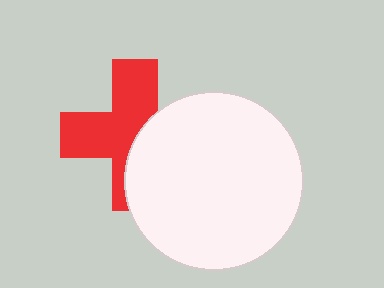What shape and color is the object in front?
The object in front is a white circle.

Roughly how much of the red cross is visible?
About half of it is visible (roughly 57%).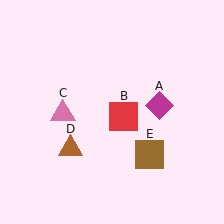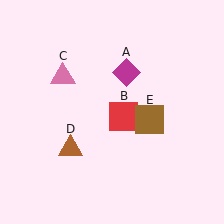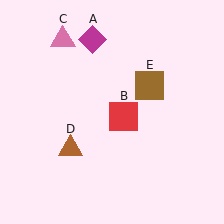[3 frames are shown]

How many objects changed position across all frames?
3 objects changed position: magenta diamond (object A), pink triangle (object C), brown square (object E).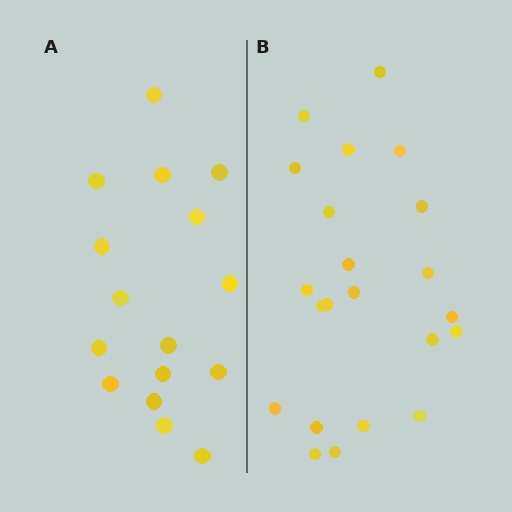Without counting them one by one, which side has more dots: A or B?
Region B (the right region) has more dots.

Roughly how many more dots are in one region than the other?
Region B has about 6 more dots than region A.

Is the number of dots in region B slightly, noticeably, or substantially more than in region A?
Region B has noticeably more, but not dramatically so. The ratio is roughly 1.4 to 1.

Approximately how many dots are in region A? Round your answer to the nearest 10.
About 20 dots. (The exact count is 16, which rounds to 20.)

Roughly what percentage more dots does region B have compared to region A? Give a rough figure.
About 40% more.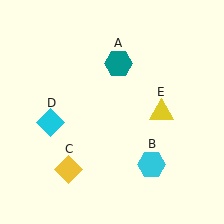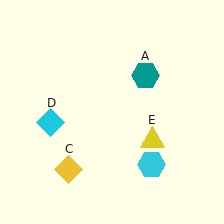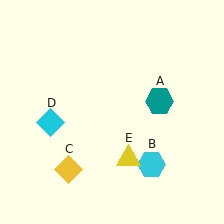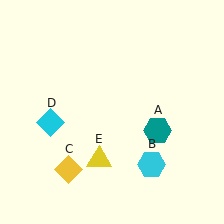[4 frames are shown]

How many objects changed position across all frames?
2 objects changed position: teal hexagon (object A), yellow triangle (object E).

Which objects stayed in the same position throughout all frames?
Cyan hexagon (object B) and yellow diamond (object C) and cyan diamond (object D) remained stationary.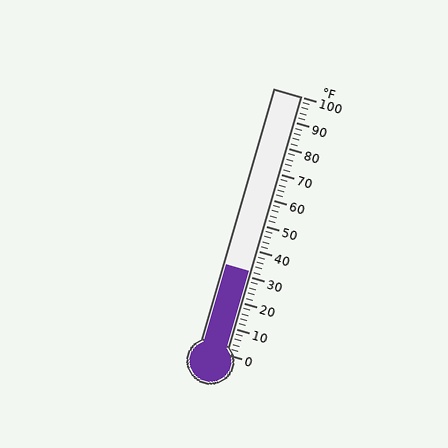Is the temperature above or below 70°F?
The temperature is below 70°F.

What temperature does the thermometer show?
The thermometer shows approximately 32°F.